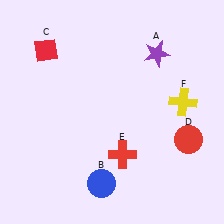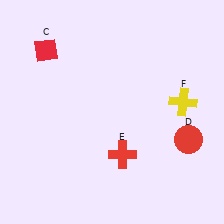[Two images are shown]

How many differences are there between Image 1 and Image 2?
There are 2 differences between the two images.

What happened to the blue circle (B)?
The blue circle (B) was removed in Image 2. It was in the bottom-left area of Image 1.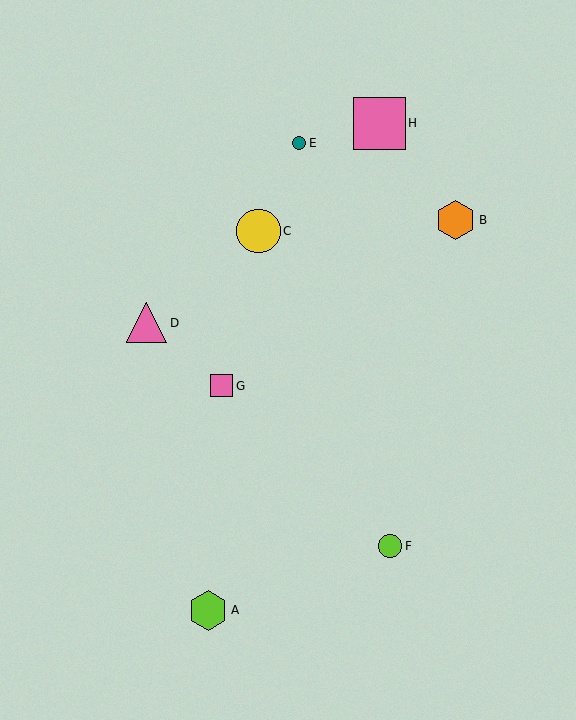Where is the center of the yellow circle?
The center of the yellow circle is at (259, 231).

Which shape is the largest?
The pink square (labeled H) is the largest.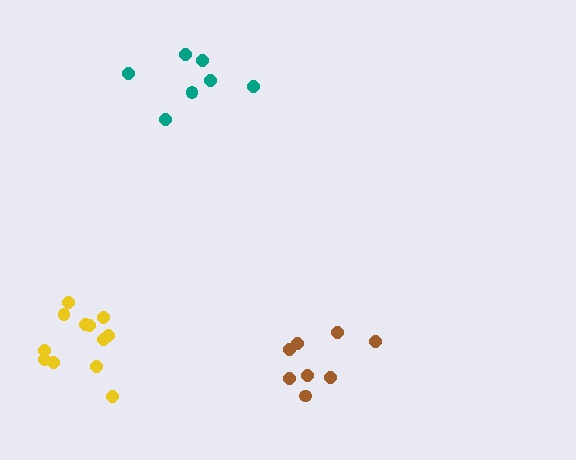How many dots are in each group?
Group 1: 8 dots, Group 2: 7 dots, Group 3: 12 dots (27 total).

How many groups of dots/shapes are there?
There are 3 groups.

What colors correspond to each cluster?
The clusters are colored: brown, teal, yellow.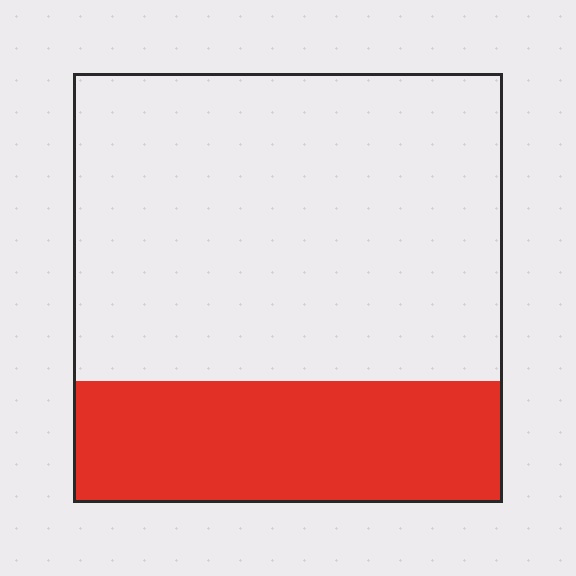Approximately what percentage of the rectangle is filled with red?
Approximately 30%.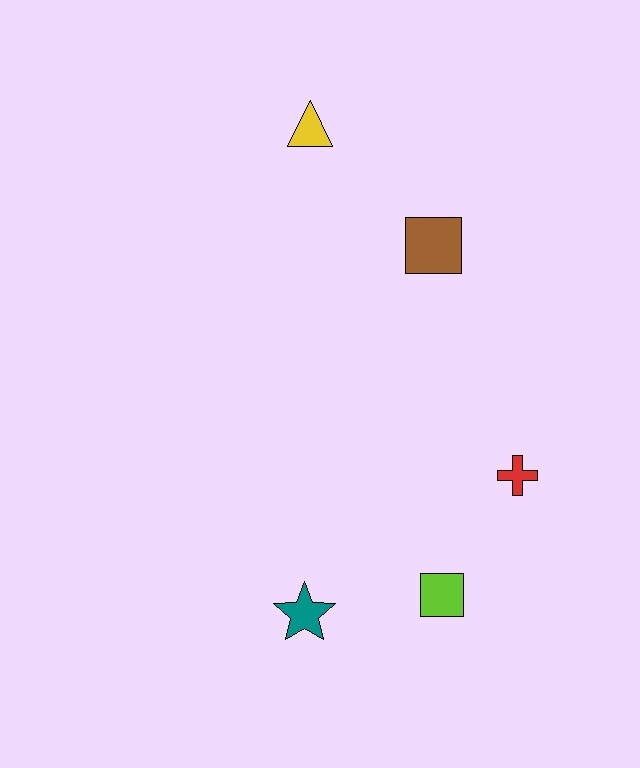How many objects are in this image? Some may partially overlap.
There are 5 objects.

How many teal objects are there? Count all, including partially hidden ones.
There is 1 teal object.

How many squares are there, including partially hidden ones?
There are 2 squares.